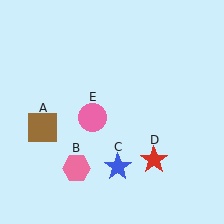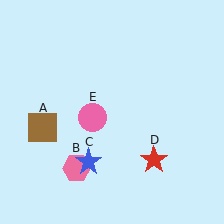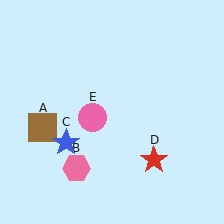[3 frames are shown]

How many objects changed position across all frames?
1 object changed position: blue star (object C).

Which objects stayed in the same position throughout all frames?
Brown square (object A) and pink hexagon (object B) and red star (object D) and pink circle (object E) remained stationary.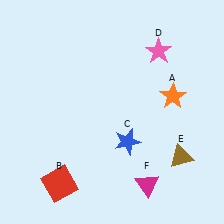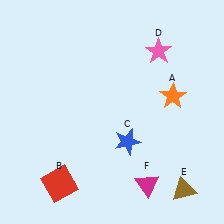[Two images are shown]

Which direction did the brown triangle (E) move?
The brown triangle (E) moved down.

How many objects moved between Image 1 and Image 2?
1 object moved between the two images.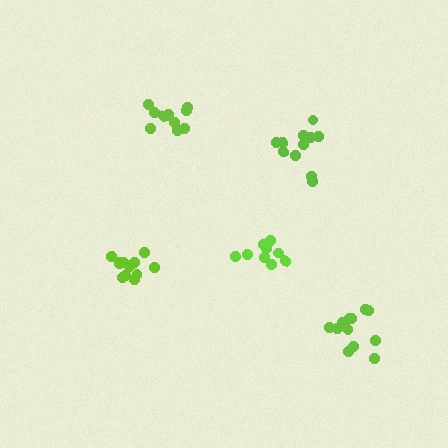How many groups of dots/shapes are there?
There are 5 groups.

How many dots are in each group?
Group 1: 12 dots, Group 2: 11 dots, Group 3: 12 dots, Group 4: 11 dots, Group 5: 9 dots (55 total).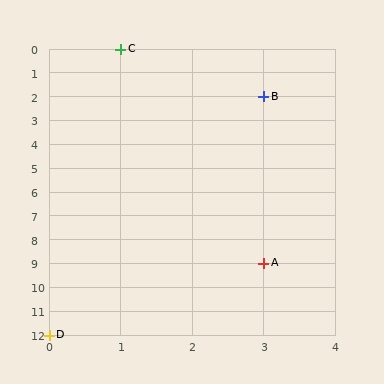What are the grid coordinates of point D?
Point D is at grid coordinates (0, 12).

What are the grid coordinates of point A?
Point A is at grid coordinates (3, 9).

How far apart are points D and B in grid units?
Points D and B are 3 columns and 10 rows apart (about 10.4 grid units diagonally).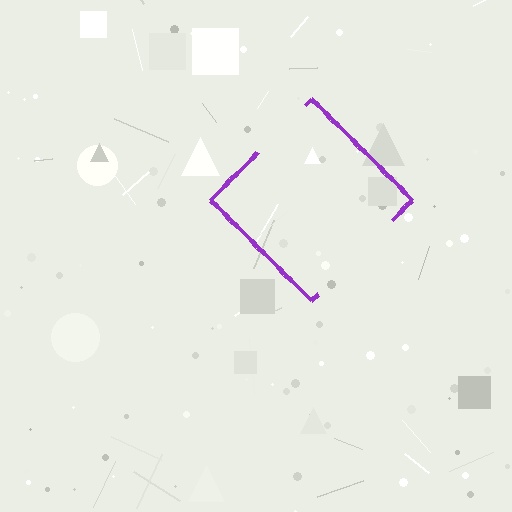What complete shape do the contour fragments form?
The contour fragments form a diamond.